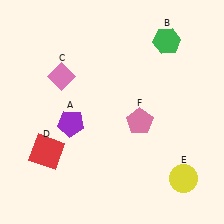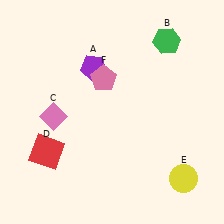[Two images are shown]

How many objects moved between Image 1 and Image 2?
3 objects moved between the two images.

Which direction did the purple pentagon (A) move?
The purple pentagon (A) moved up.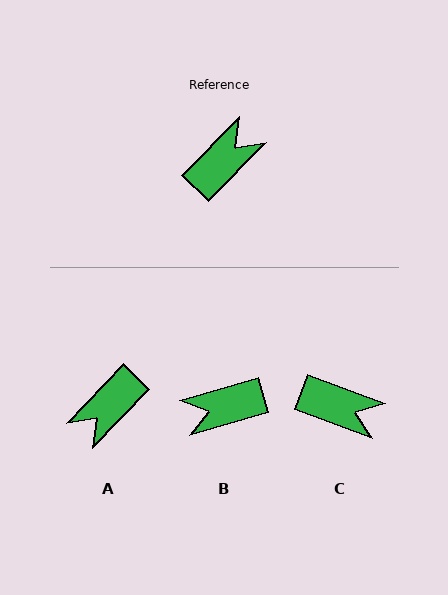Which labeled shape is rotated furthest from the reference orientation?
A, about 179 degrees away.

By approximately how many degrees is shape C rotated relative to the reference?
Approximately 66 degrees clockwise.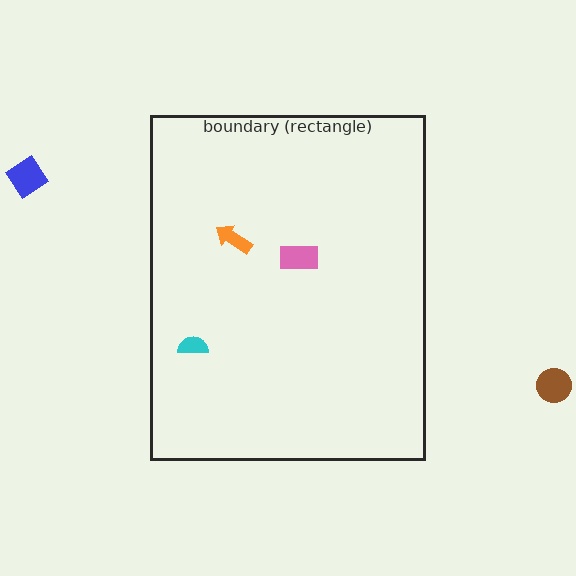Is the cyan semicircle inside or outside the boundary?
Inside.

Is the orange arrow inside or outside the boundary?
Inside.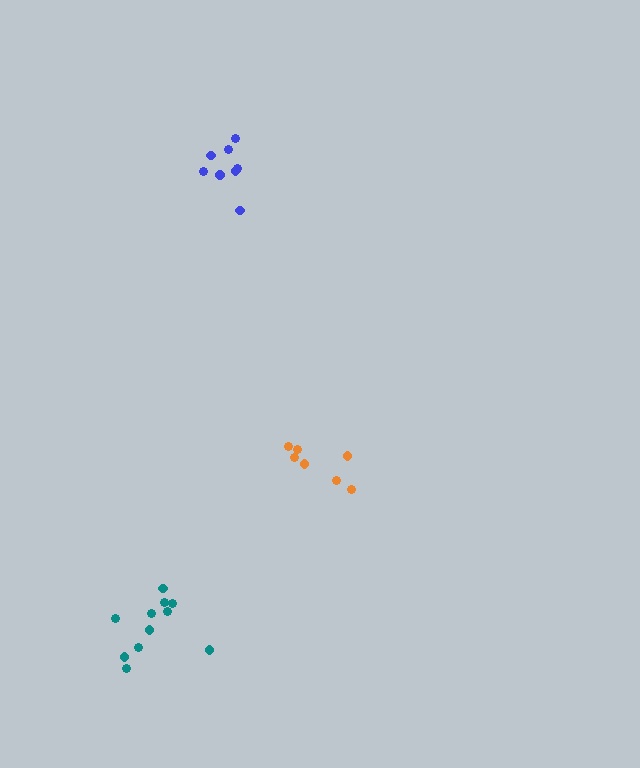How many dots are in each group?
Group 1: 11 dots, Group 2: 8 dots, Group 3: 7 dots (26 total).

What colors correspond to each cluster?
The clusters are colored: teal, blue, orange.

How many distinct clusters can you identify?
There are 3 distinct clusters.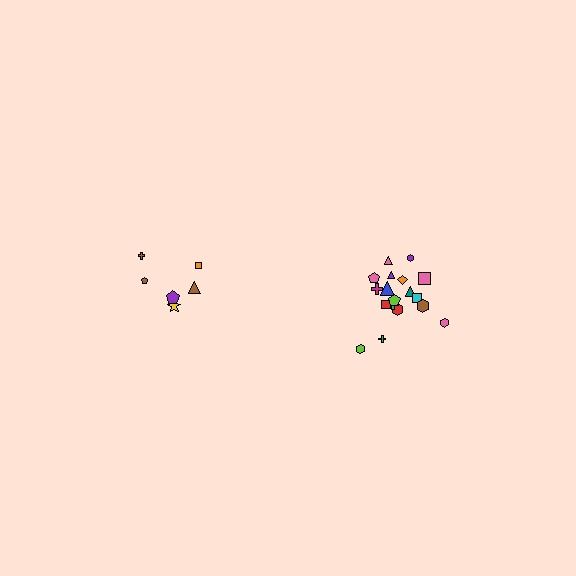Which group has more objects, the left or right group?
The right group.